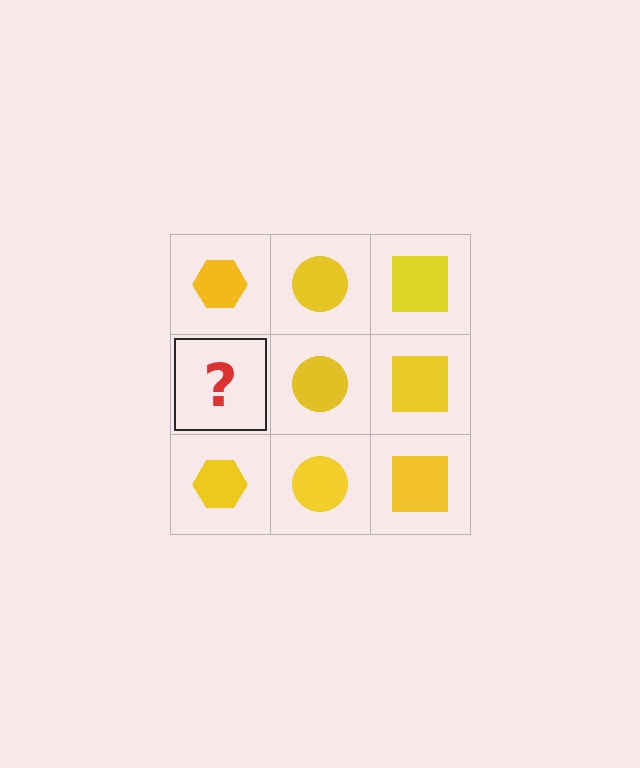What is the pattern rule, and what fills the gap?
The rule is that each column has a consistent shape. The gap should be filled with a yellow hexagon.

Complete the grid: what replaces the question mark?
The question mark should be replaced with a yellow hexagon.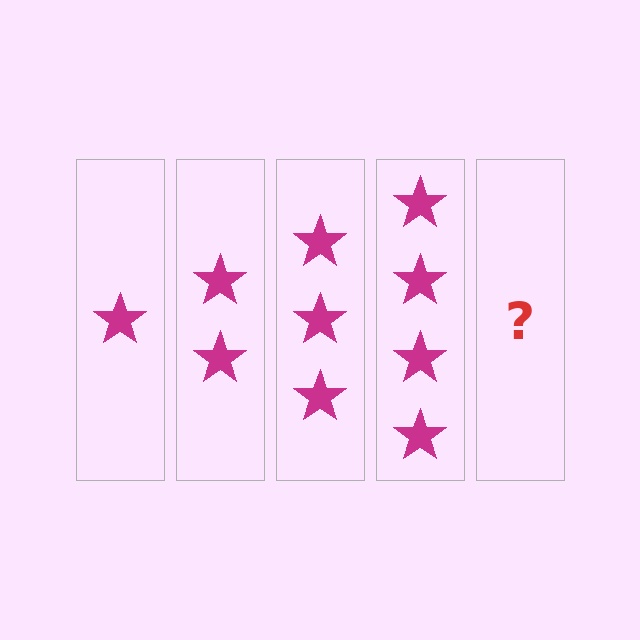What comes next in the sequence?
The next element should be 5 stars.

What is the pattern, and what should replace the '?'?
The pattern is that each step adds one more star. The '?' should be 5 stars.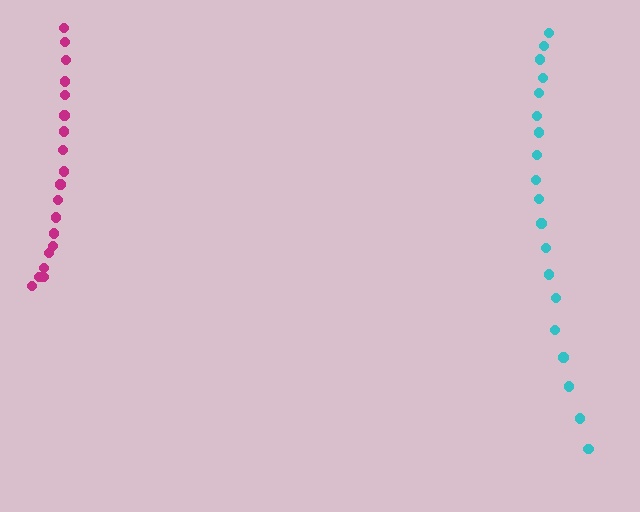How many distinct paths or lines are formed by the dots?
There are 2 distinct paths.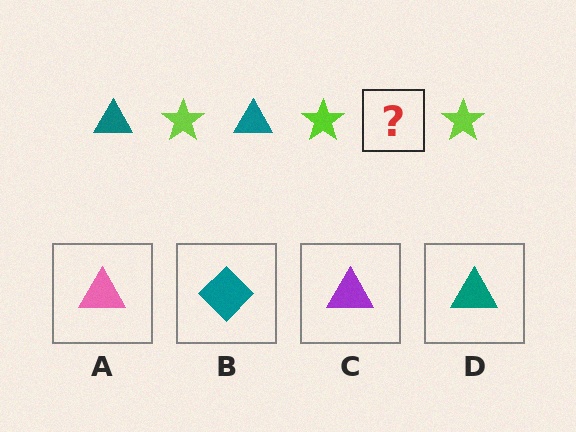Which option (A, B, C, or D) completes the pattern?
D.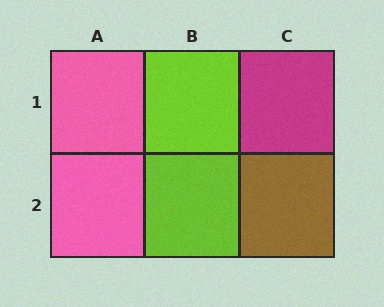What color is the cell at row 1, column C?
Magenta.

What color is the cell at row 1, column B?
Lime.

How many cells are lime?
2 cells are lime.